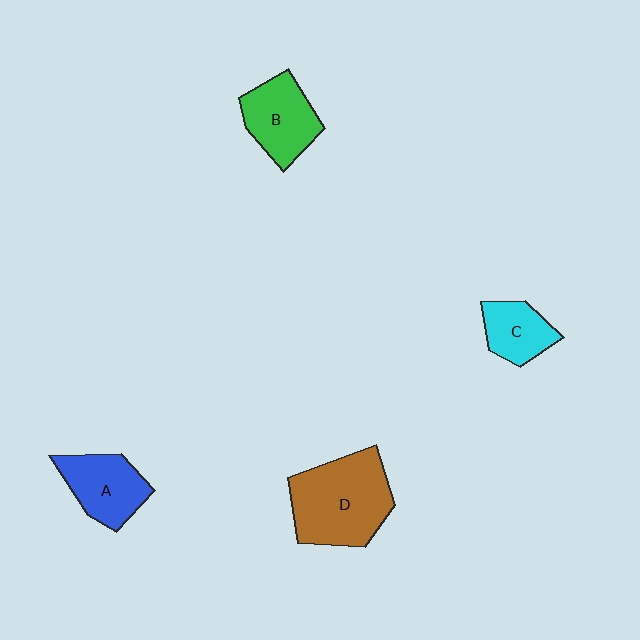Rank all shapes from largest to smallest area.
From largest to smallest: D (brown), B (green), A (blue), C (cyan).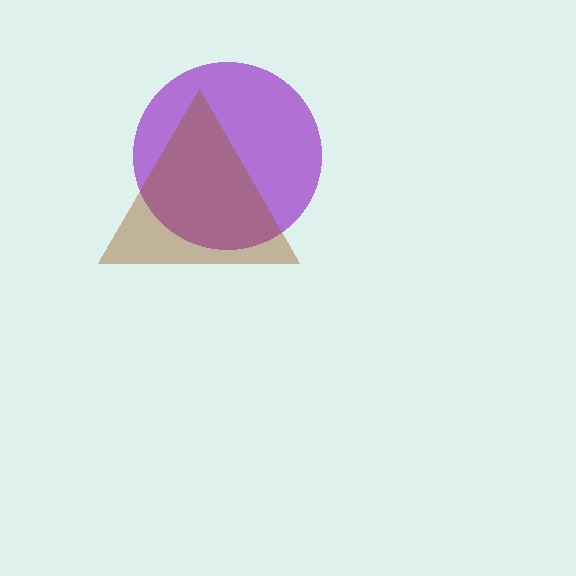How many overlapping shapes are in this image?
There are 2 overlapping shapes in the image.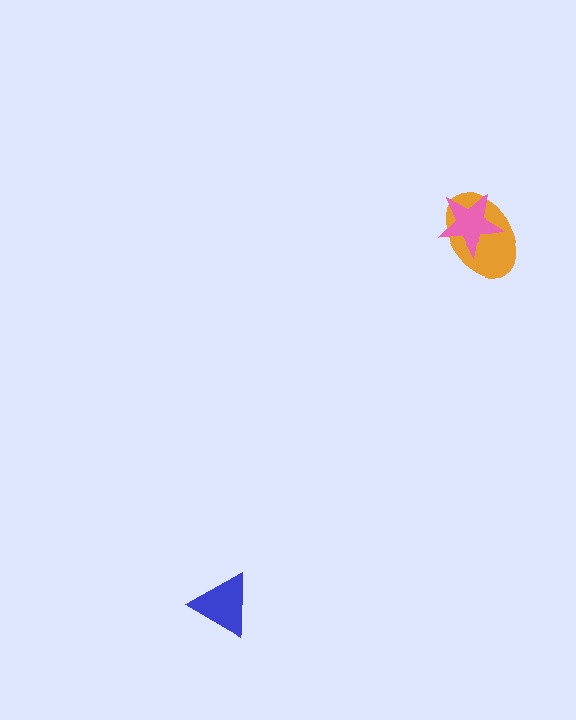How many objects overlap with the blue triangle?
0 objects overlap with the blue triangle.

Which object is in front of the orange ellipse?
The pink star is in front of the orange ellipse.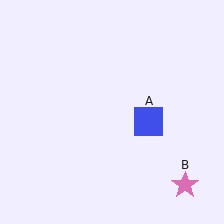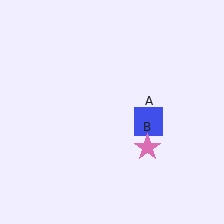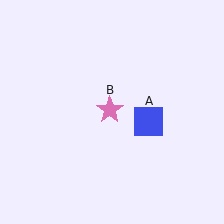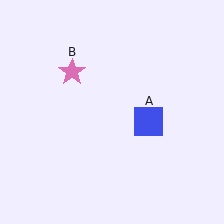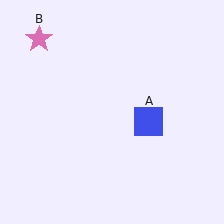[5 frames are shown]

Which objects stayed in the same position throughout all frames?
Blue square (object A) remained stationary.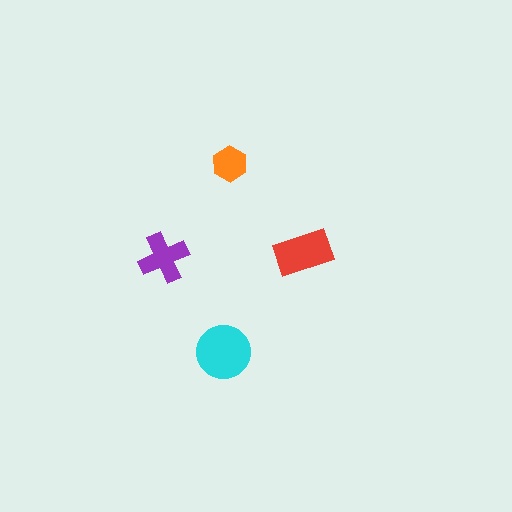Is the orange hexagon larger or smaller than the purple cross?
Smaller.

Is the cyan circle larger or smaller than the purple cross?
Larger.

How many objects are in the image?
There are 4 objects in the image.